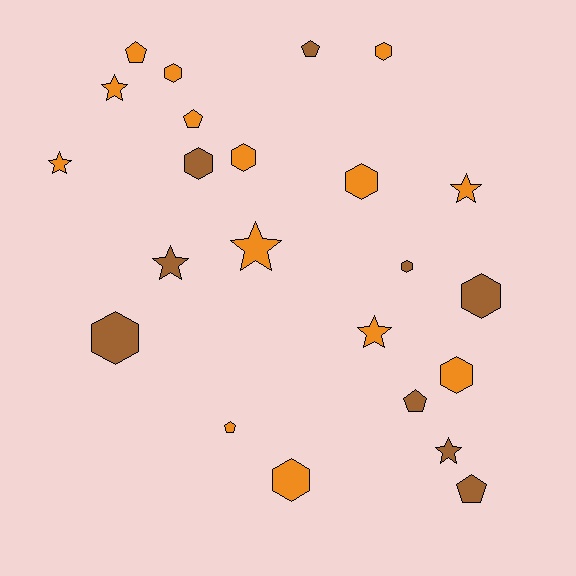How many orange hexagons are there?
There are 6 orange hexagons.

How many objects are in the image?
There are 23 objects.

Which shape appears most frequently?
Hexagon, with 10 objects.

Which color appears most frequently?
Orange, with 14 objects.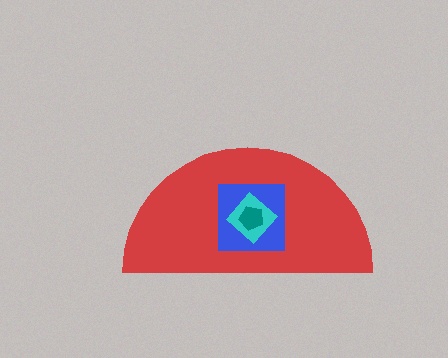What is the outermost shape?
The red semicircle.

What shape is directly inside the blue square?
The cyan diamond.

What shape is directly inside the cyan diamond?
The teal pentagon.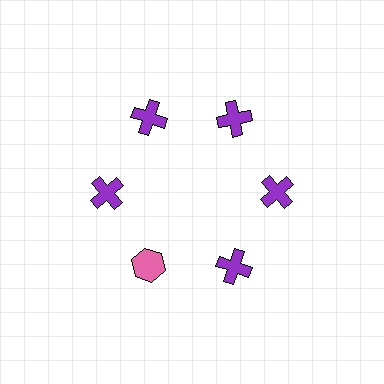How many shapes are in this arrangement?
There are 6 shapes arranged in a ring pattern.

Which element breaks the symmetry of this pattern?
The pink hexagon at roughly the 7 o'clock position breaks the symmetry. All other shapes are purple crosses.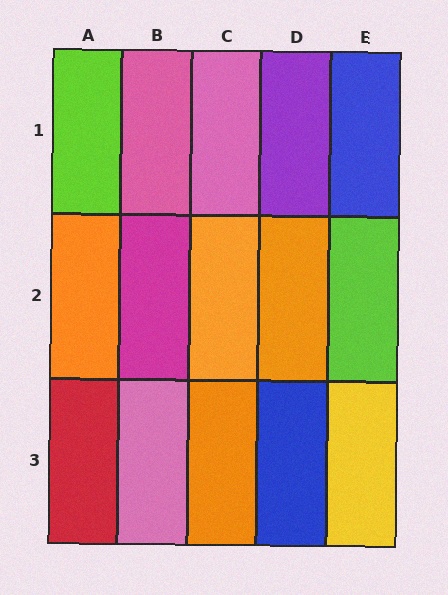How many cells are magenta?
1 cell is magenta.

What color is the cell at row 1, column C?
Pink.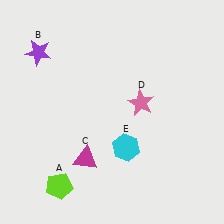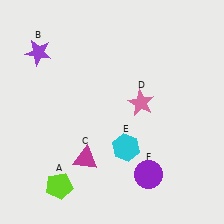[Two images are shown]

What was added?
A purple circle (F) was added in Image 2.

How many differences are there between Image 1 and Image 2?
There is 1 difference between the two images.